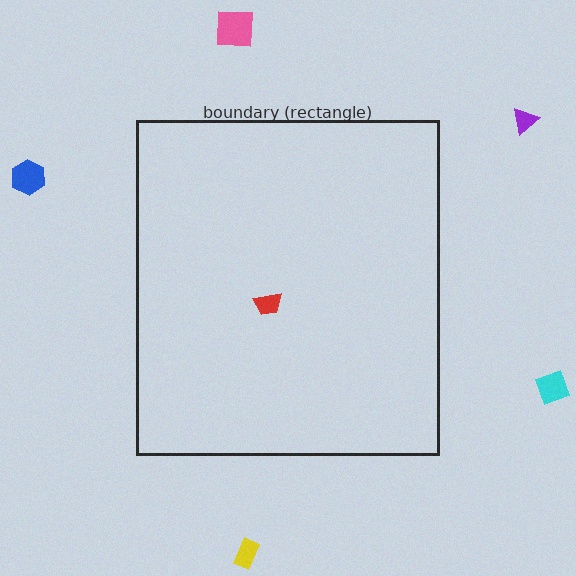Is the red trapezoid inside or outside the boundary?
Inside.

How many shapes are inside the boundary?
1 inside, 5 outside.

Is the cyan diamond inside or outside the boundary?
Outside.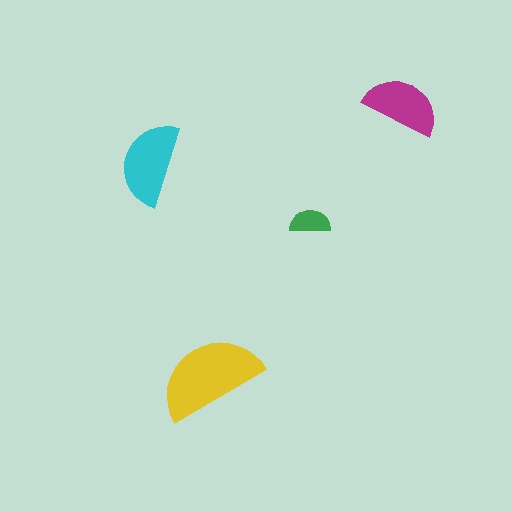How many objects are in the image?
There are 4 objects in the image.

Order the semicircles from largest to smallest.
the yellow one, the cyan one, the magenta one, the green one.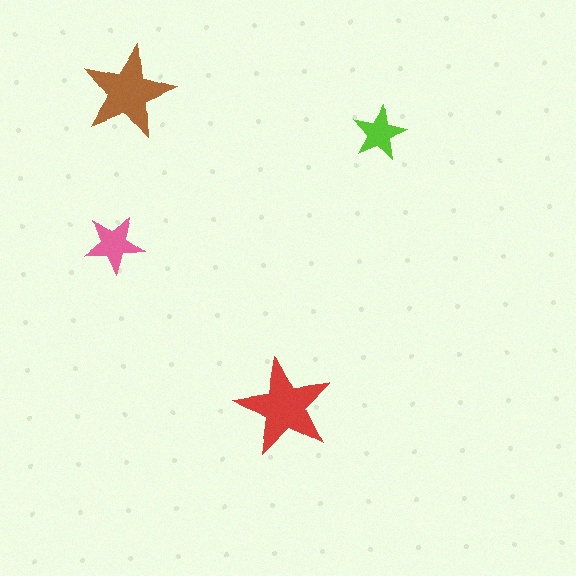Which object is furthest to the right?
The lime star is rightmost.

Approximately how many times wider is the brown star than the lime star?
About 1.5 times wider.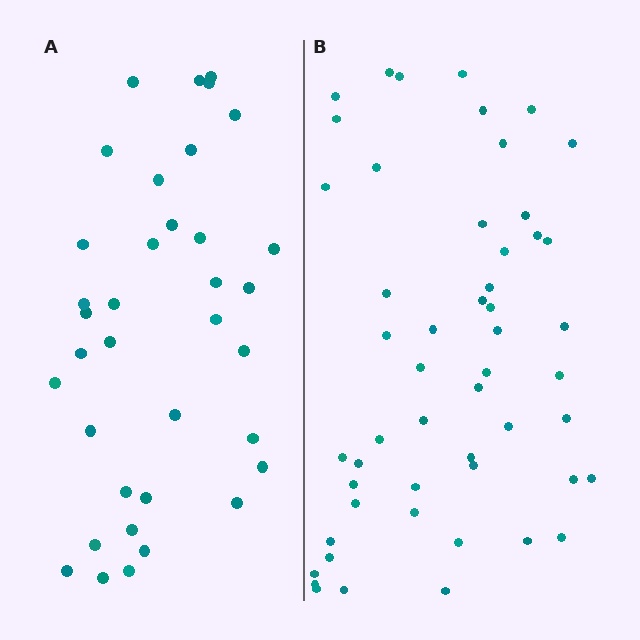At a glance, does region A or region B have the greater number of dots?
Region B (the right region) has more dots.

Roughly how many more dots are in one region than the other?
Region B has approximately 15 more dots than region A.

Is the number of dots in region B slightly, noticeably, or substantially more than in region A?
Region B has noticeably more, but not dramatically so. The ratio is roughly 1.4 to 1.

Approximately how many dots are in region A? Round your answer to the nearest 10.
About 40 dots. (The exact count is 36, which rounds to 40.)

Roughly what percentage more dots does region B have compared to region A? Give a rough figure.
About 45% more.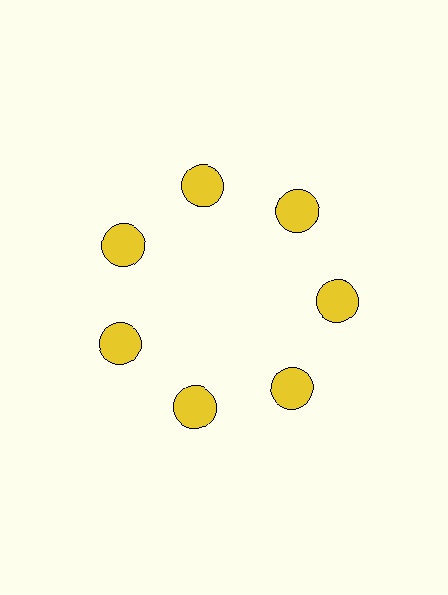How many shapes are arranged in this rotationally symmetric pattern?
There are 7 shapes, arranged in 7 groups of 1.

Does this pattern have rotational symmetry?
Yes, this pattern has 7-fold rotational symmetry. It looks the same after rotating 51 degrees around the center.